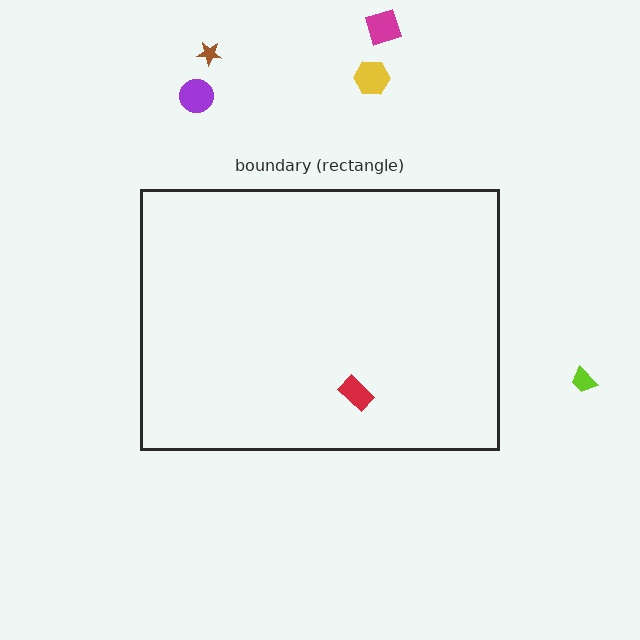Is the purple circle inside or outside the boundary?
Outside.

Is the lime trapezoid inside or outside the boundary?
Outside.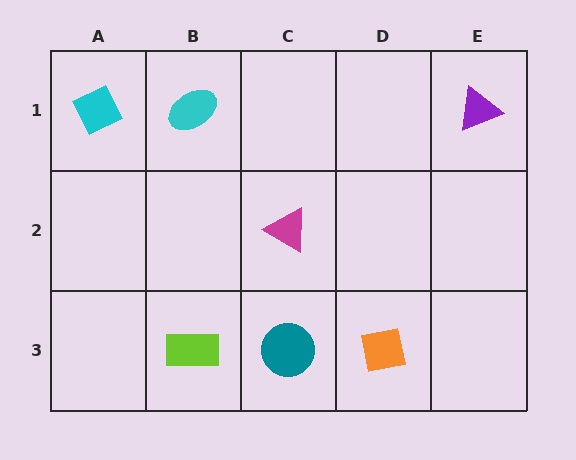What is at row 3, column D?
An orange square.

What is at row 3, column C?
A teal circle.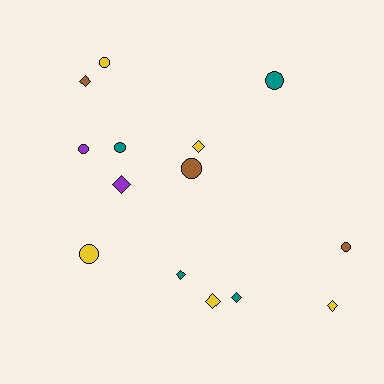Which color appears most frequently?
Yellow, with 5 objects.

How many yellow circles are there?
There are 2 yellow circles.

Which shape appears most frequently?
Diamond, with 7 objects.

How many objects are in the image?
There are 14 objects.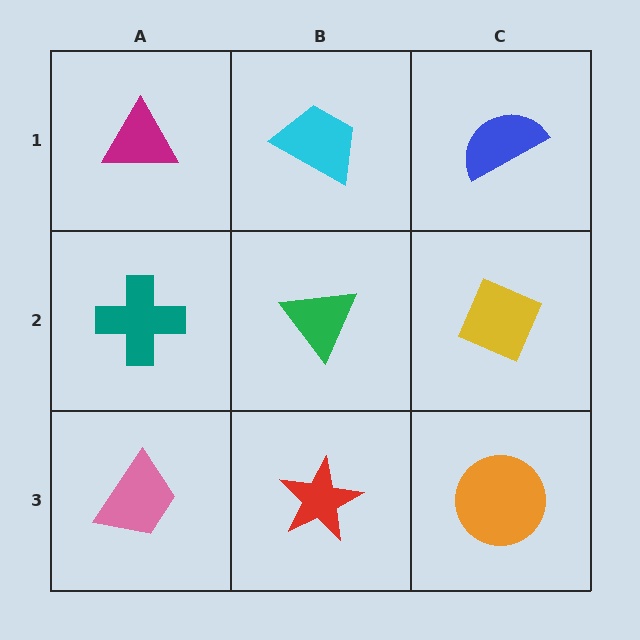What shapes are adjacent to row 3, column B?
A green triangle (row 2, column B), a pink trapezoid (row 3, column A), an orange circle (row 3, column C).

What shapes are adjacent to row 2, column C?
A blue semicircle (row 1, column C), an orange circle (row 3, column C), a green triangle (row 2, column B).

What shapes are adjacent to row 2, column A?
A magenta triangle (row 1, column A), a pink trapezoid (row 3, column A), a green triangle (row 2, column B).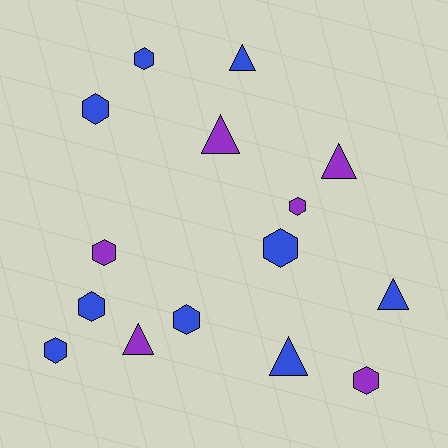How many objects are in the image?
There are 15 objects.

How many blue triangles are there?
There are 3 blue triangles.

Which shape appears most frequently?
Hexagon, with 9 objects.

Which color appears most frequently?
Blue, with 9 objects.